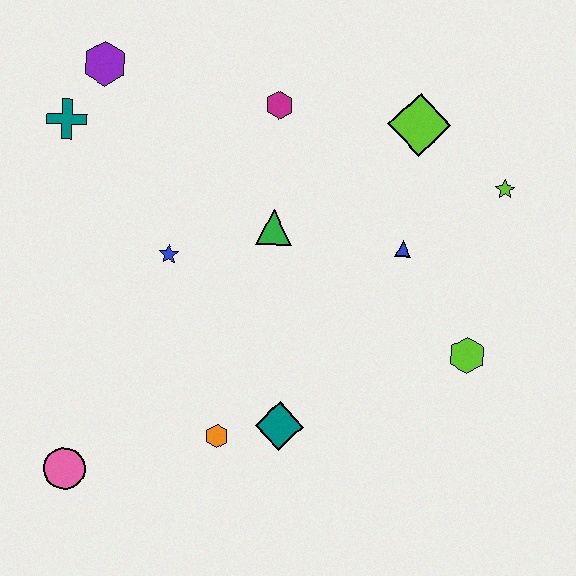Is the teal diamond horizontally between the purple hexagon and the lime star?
Yes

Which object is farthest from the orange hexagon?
The purple hexagon is farthest from the orange hexagon.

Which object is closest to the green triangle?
The blue star is closest to the green triangle.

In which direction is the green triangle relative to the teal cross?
The green triangle is to the right of the teal cross.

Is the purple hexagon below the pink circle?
No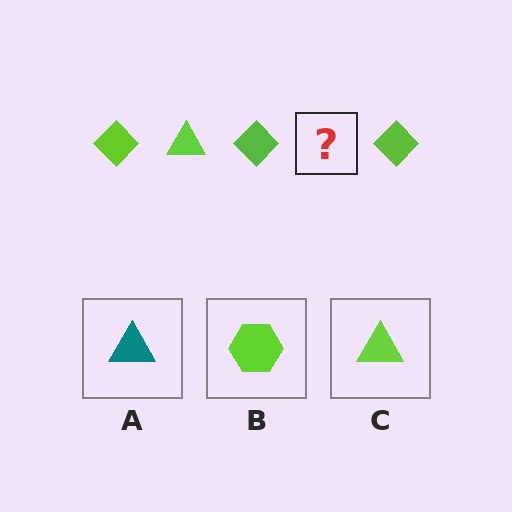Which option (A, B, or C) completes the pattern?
C.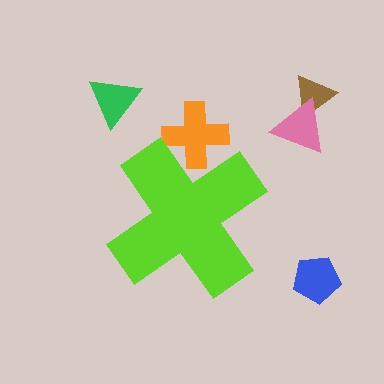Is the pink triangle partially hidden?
No, the pink triangle is fully visible.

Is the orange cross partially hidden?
Yes, the orange cross is partially hidden behind the lime cross.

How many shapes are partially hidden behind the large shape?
1 shape is partially hidden.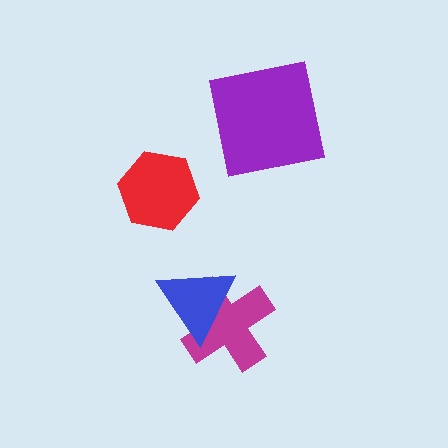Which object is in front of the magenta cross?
The blue triangle is in front of the magenta cross.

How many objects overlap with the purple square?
0 objects overlap with the purple square.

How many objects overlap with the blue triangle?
1 object overlaps with the blue triangle.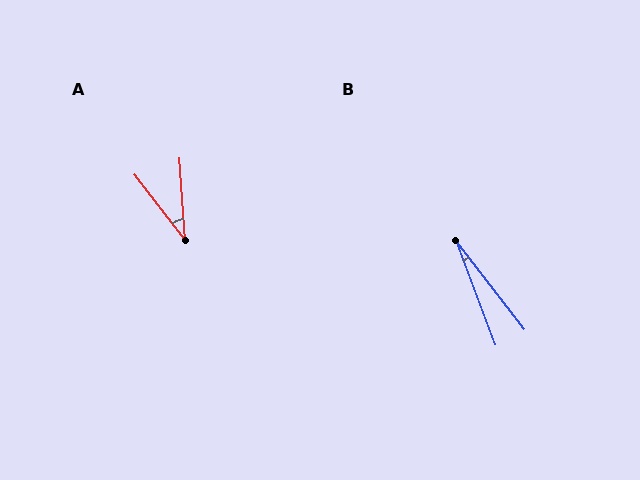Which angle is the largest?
A, at approximately 34 degrees.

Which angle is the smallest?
B, at approximately 17 degrees.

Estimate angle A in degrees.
Approximately 34 degrees.